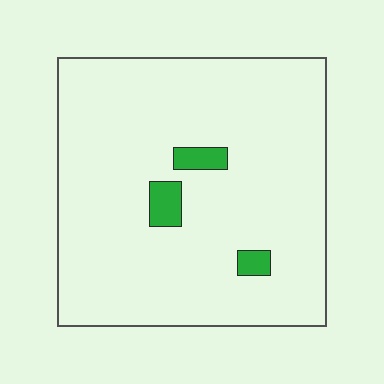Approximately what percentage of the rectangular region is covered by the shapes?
Approximately 5%.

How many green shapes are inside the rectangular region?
3.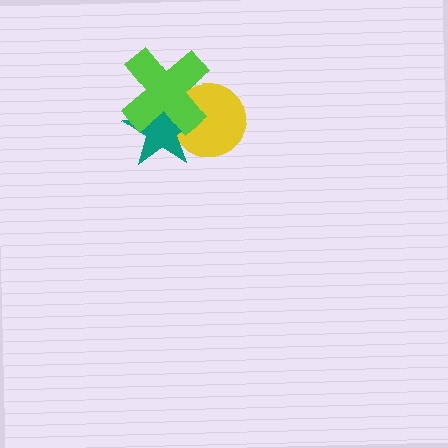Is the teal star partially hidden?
Yes, it is partially covered by another shape.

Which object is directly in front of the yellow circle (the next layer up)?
The teal star is directly in front of the yellow circle.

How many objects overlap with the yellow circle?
2 objects overlap with the yellow circle.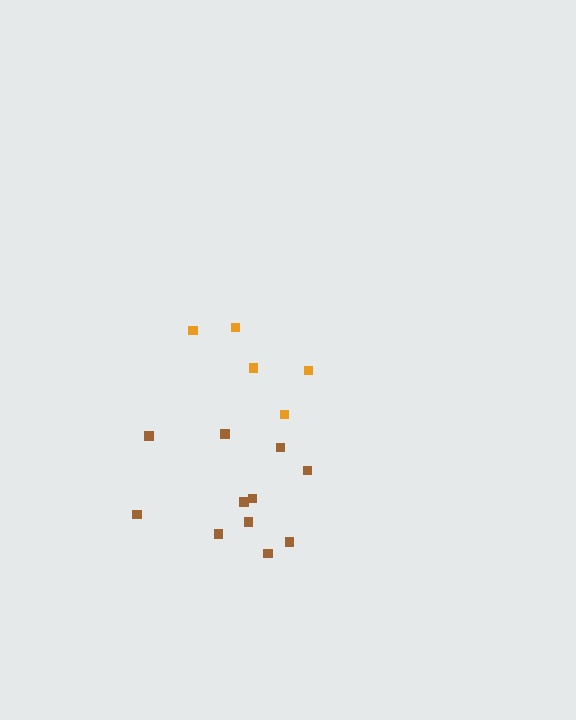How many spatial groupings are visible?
There are 2 spatial groupings.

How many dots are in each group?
Group 1: 11 dots, Group 2: 5 dots (16 total).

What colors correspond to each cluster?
The clusters are colored: brown, orange.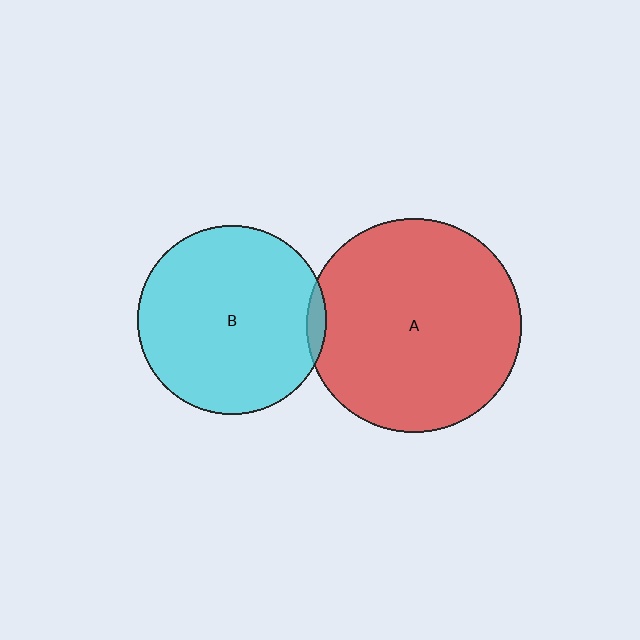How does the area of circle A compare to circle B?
Approximately 1.3 times.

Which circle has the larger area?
Circle A (red).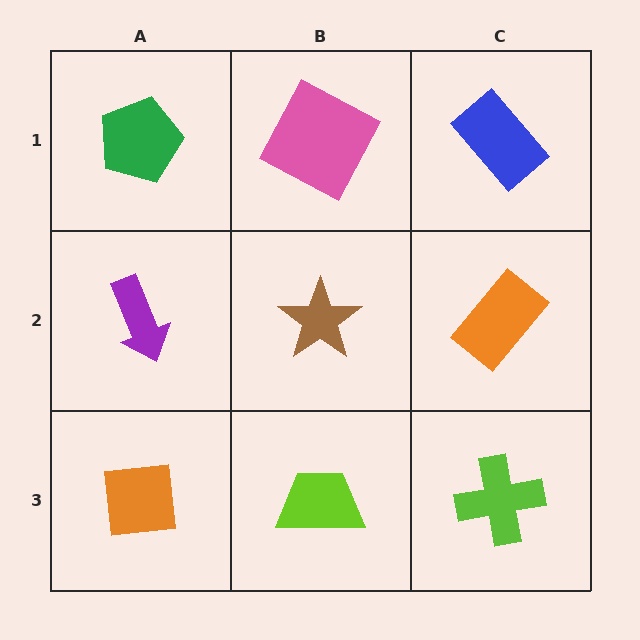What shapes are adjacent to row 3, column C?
An orange rectangle (row 2, column C), a lime trapezoid (row 3, column B).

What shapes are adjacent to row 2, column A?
A green pentagon (row 1, column A), an orange square (row 3, column A), a brown star (row 2, column B).